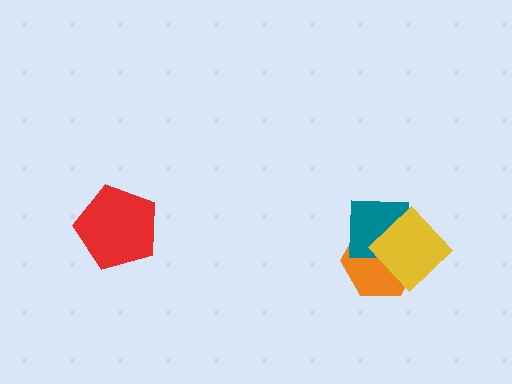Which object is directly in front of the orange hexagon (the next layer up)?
The teal square is directly in front of the orange hexagon.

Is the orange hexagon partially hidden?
Yes, it is partially covered by another shape.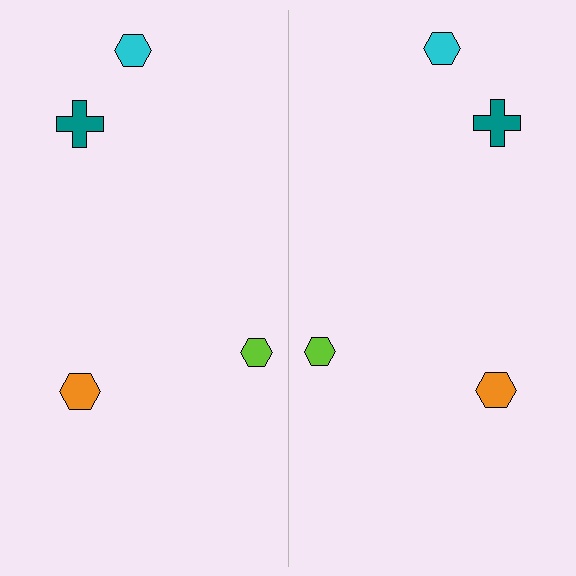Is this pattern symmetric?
Yes, this pattern has bilateral (reflection) symmetry.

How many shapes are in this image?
There are 8 shapes in this image.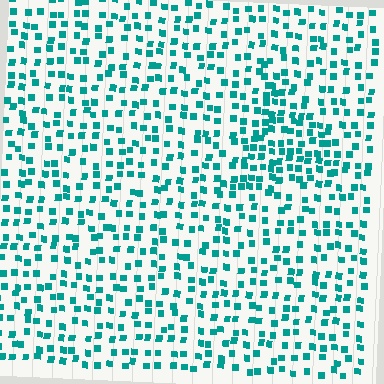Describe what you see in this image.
The image contains small teal elements arranged at two different densities. A triangle-shaped region is visible where the elements are more densely packed than the surrounding area.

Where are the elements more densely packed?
The elements are more densely packed inside the triangle boundary.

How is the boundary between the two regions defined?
The boundary is defined by a change in element density (approximately 1.7x ratio). All elements are the same color, size, and shape.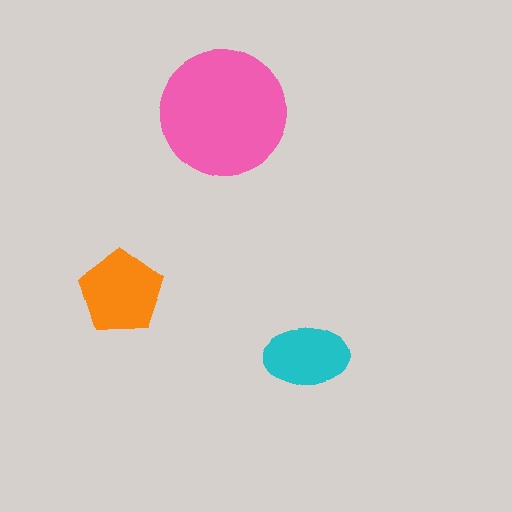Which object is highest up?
The pink circle is topmost.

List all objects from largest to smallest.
The pink circle, the orange pentagon, the cyan ellipse.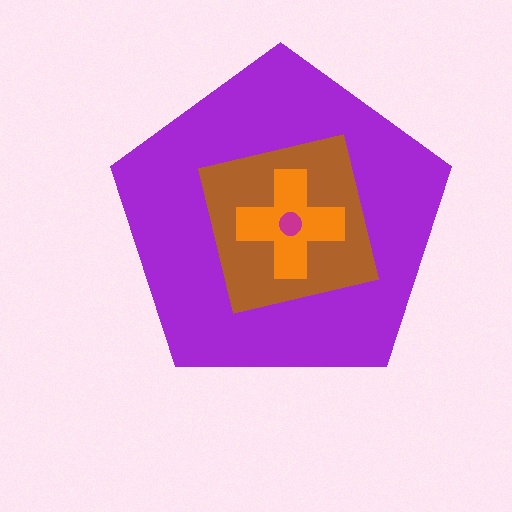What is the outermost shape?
The purple pentagon.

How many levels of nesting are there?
4.